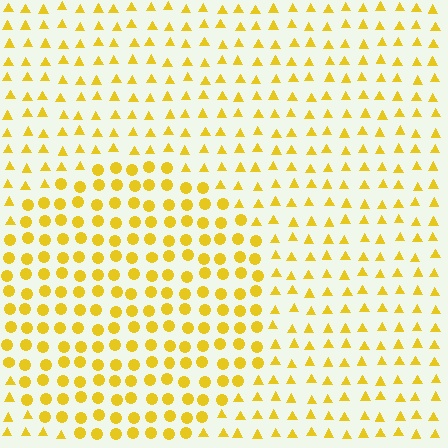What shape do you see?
I see a circle.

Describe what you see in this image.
The image is filled with small yellow elements arranged in a uniform grid. A circle-shaped region contains circles, while the surrounding area contains triangles. The boundary is defined purely by the change in element shape.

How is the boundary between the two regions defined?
The boundary is defined by a change in element shape: circles inside vs. triangles outside. All elements share the same color and spacing.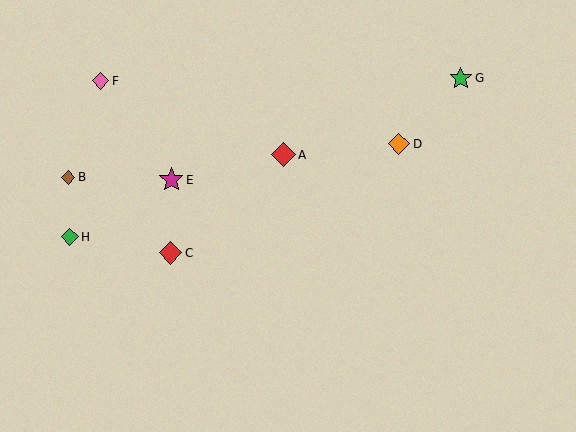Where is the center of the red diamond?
The center of the red diamond is at (283, 155).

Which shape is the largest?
The magenta star (labeled E) is the largest.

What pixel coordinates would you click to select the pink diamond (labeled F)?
Click at (101, 81) to select the pink diamond F.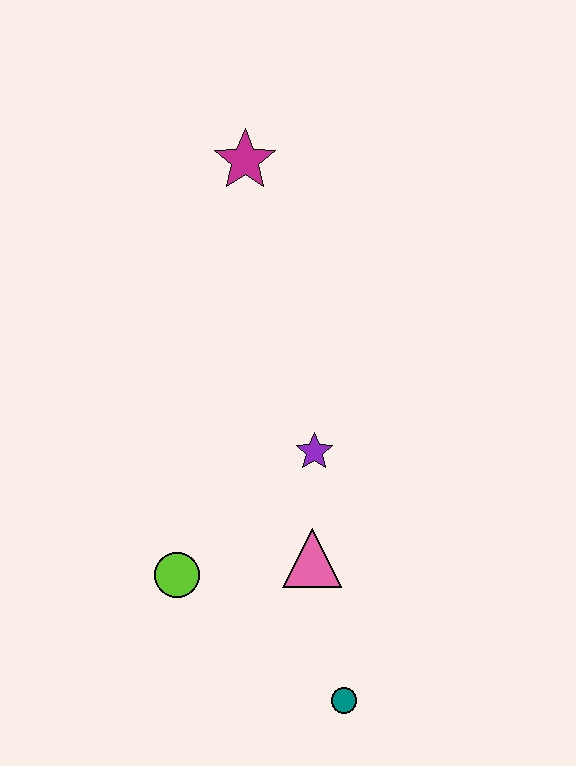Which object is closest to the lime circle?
The pink triangle is closest to the lime circle.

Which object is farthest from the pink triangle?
The magenta star is farthest from the pink triangle.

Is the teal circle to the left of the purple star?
No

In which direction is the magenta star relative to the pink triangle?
The magenta star is above the pink triangle.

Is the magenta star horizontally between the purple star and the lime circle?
Yes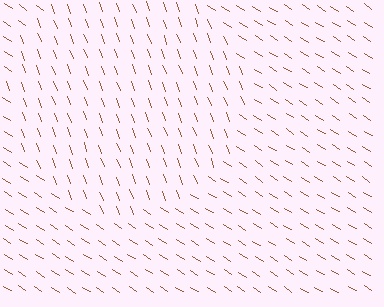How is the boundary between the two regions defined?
The boundary is defined purely by a change in line orientation (approximately 37 degrees difference). All lines are the same color and thickness.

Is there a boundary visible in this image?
Yes, there is a texture boundary formed by a change in line orientation.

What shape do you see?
I see a circle.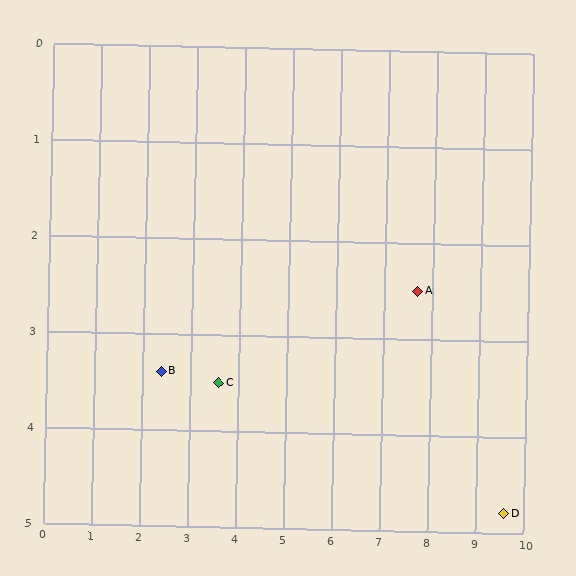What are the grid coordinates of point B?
Point B is at approximately (2.4, 3.4).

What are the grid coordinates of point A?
Point A is at approximately (7.7, 2.5).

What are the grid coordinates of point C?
Point C is at approximately (3.6, 3.5).